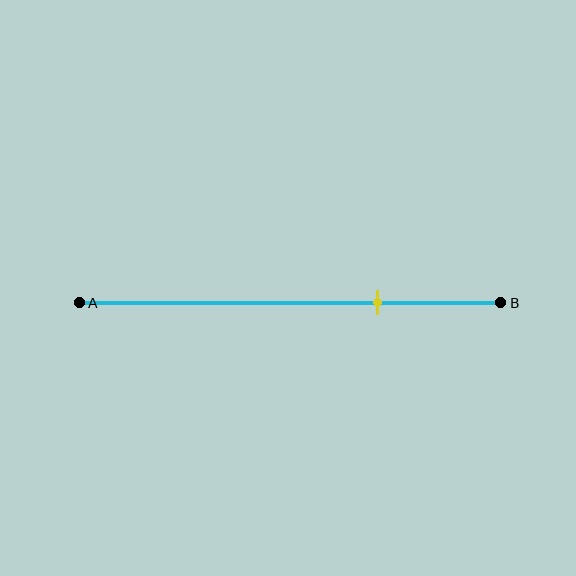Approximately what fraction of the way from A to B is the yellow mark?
The yellow mark is approximately 70% of the way from A to B.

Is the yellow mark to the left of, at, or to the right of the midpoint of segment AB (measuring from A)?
The yellow mark is to the right of the midpoint of segment AB.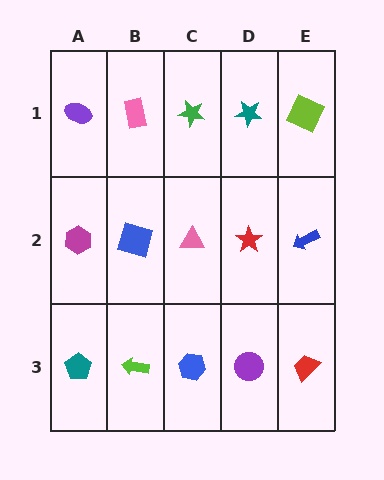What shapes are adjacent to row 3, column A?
A magenta hexagon (row 2, column A), a lime arrow (row 3, column B).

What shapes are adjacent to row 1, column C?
A pink triangle (row 2, column C), a pink rectangle (row 1, column B), a teal star (row 1, column D).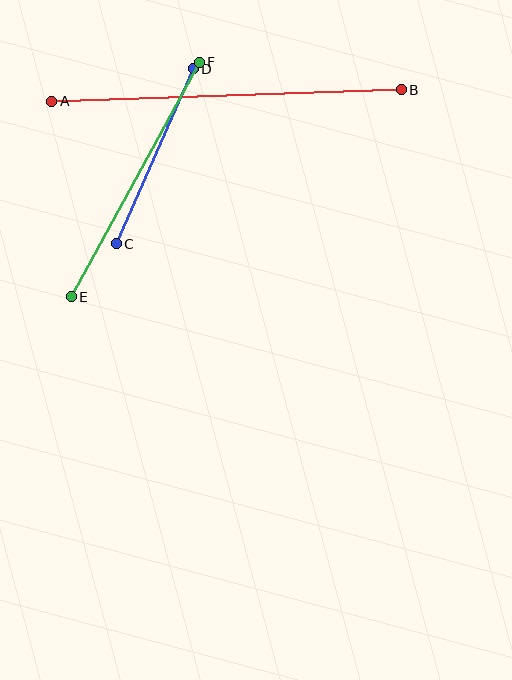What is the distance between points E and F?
The distance is approximately 267 pixels.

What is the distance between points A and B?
The distance is approximately 350 pixels.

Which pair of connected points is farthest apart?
Points A and B are farthest apart.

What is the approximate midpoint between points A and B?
The midpoint is at approximately (226, 95) pixels.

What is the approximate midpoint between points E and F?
The midpoint is at approximately (135, 179) pixels.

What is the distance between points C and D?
The distance is approximately 191 pixels.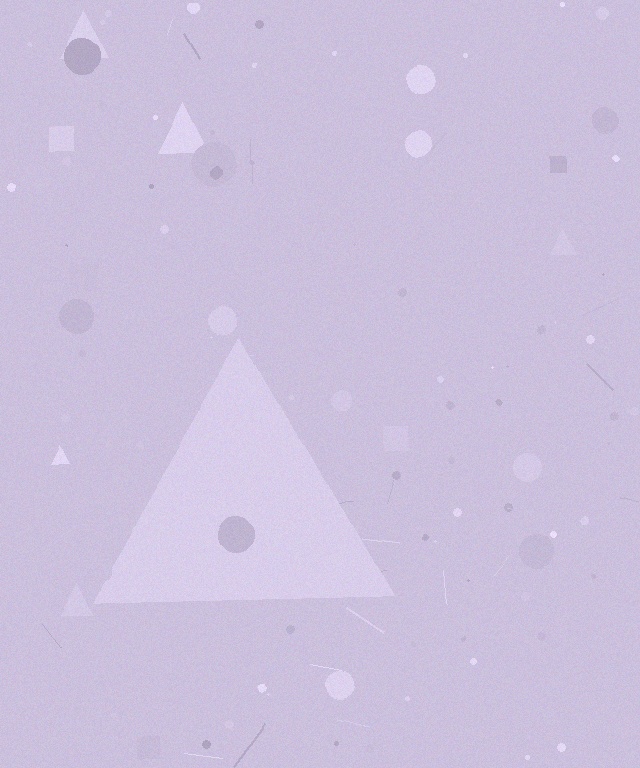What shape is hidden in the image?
A triangle is hidden in the image.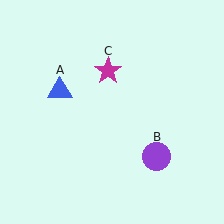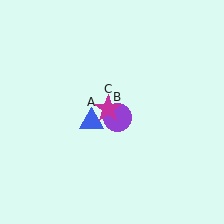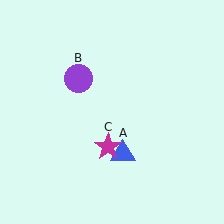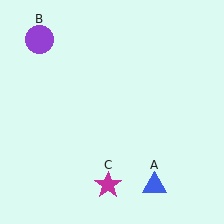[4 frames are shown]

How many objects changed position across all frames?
3 objects changed position: blue triangle (object A), purple circle (object B), magenta star (object C).